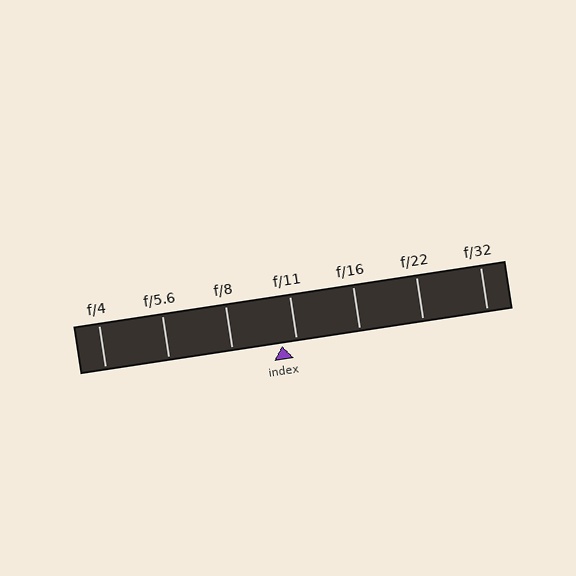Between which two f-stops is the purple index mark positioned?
The index mark is between f/8 and f/11.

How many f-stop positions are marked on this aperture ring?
There are 7 f-stop positions marked.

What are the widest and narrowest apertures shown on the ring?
The widest aperture shown is f/4 and the narrowest is f/32.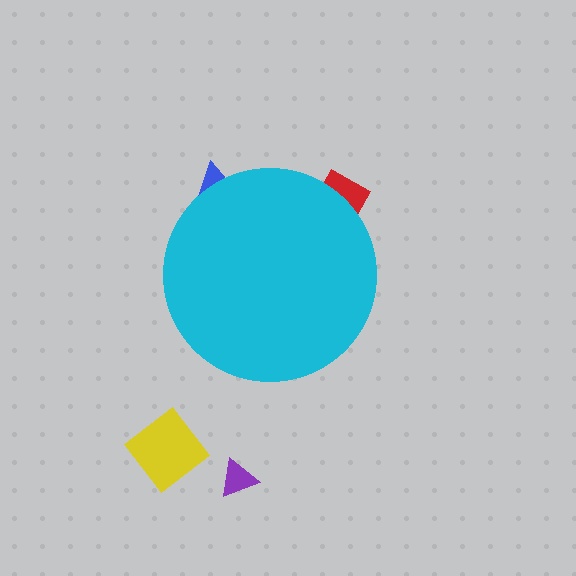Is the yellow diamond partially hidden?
No, the yellow diamond is fully visible.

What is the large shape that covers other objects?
A cyan circle.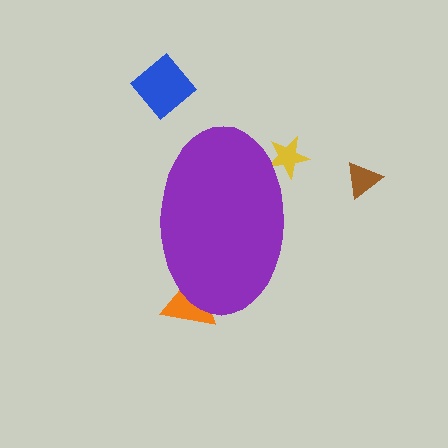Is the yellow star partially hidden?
Yes, the yellow star is partially hidden behind the purple ellipse.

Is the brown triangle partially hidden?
No, the brown triangle is fully visible.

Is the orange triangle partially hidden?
Yes, the orange triangle is partially hidden behind the purple ellipse.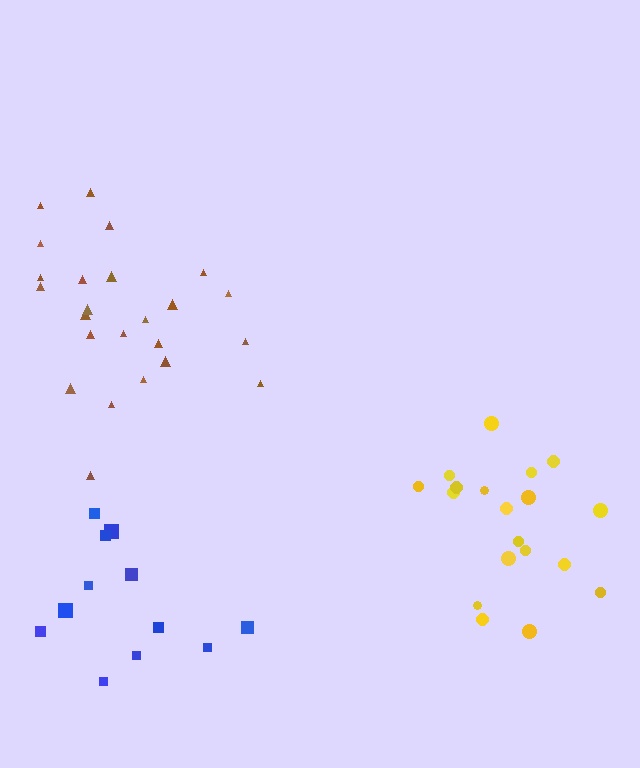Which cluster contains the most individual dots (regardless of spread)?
Brown (24).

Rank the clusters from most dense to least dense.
yellow, brown, blue.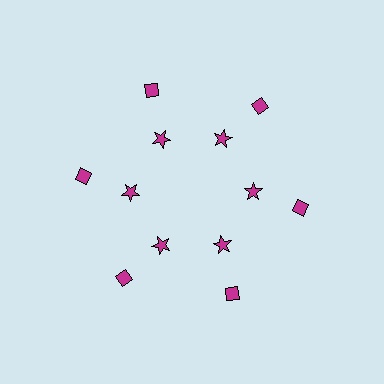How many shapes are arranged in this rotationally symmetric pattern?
There are 12 shapes, arranged in 6 groups of 2.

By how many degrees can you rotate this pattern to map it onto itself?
The pattern maps onto itself every 60 degrees of rotation.